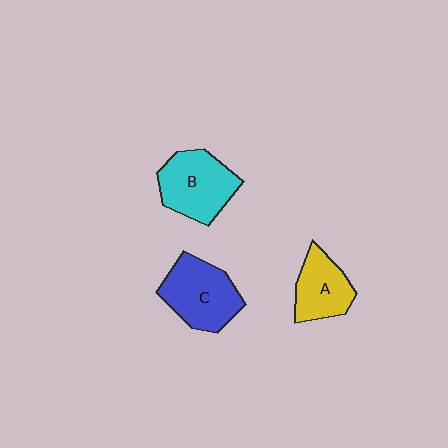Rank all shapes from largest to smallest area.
From largest to smallest: C (blue), B (cyan), A (yellow).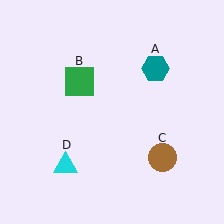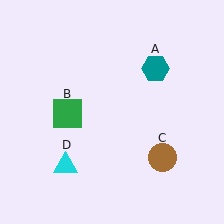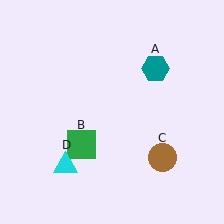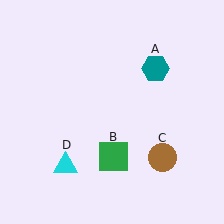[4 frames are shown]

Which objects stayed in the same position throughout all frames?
Teal hexagon (object A) and brown circle (object C) and cyan triangle (object D) remained stationary.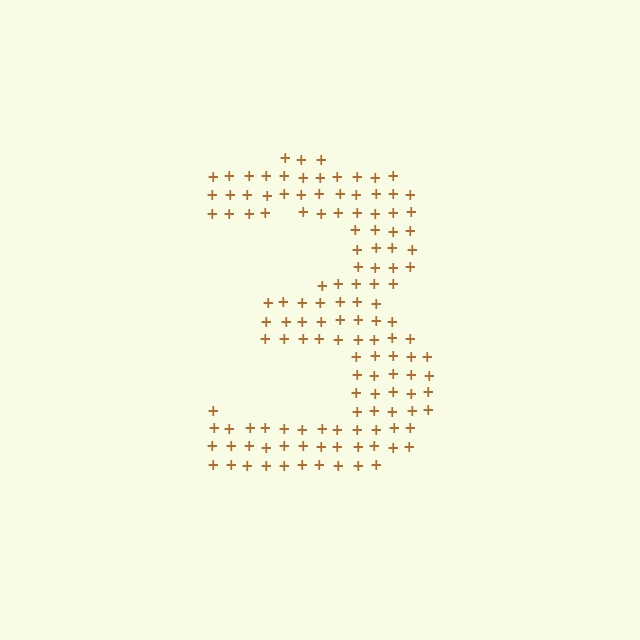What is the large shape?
The large shape is the digit 3.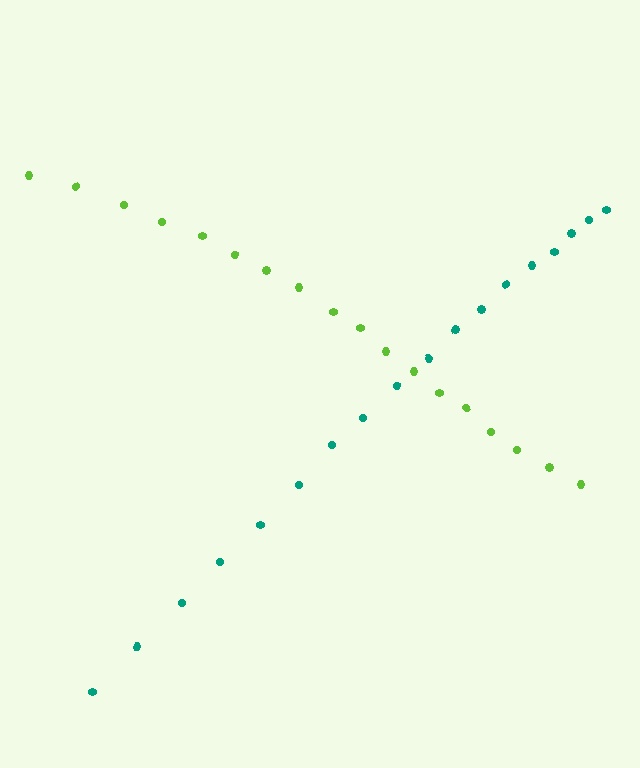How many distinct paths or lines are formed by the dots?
There are 2 distinct paths.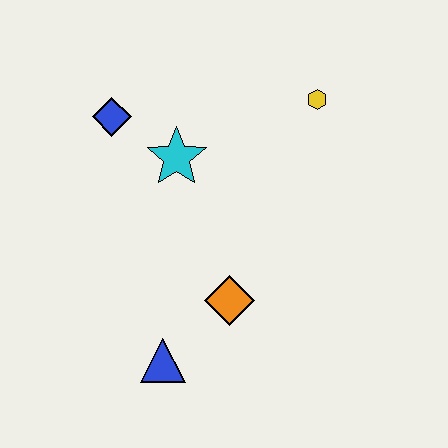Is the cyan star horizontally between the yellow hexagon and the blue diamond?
Yes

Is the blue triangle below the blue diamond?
Yes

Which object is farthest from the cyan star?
The blue triangle is farthest from the cyan star.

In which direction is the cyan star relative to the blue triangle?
The cyan star is above the blue triangle.